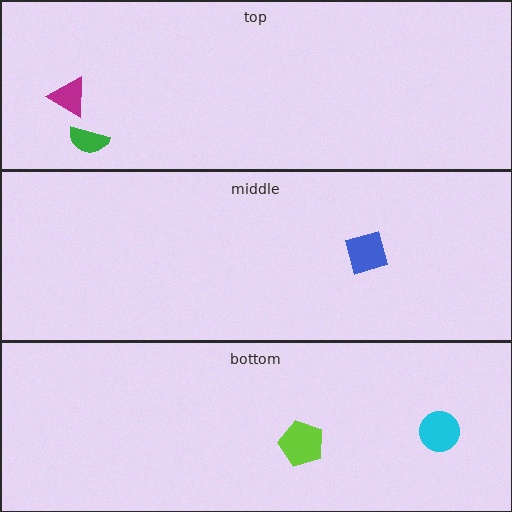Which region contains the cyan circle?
The bottom region.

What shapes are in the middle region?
The blue diamond.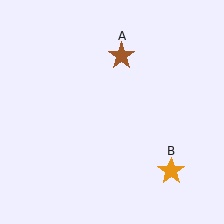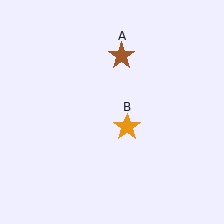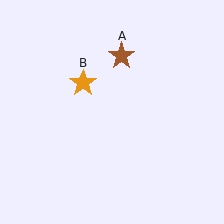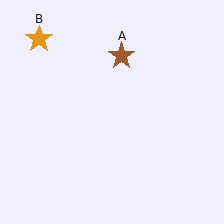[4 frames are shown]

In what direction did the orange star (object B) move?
The orange star (object B) moved up and to the left.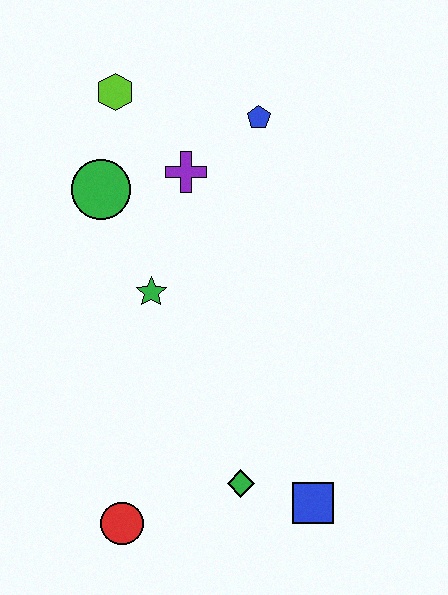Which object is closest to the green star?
The green circle is closest to the green star.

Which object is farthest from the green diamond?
The lime hexagon is farthest from the green diamond.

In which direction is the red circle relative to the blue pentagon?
The red circle is below the blue pentagon.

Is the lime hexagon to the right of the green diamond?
No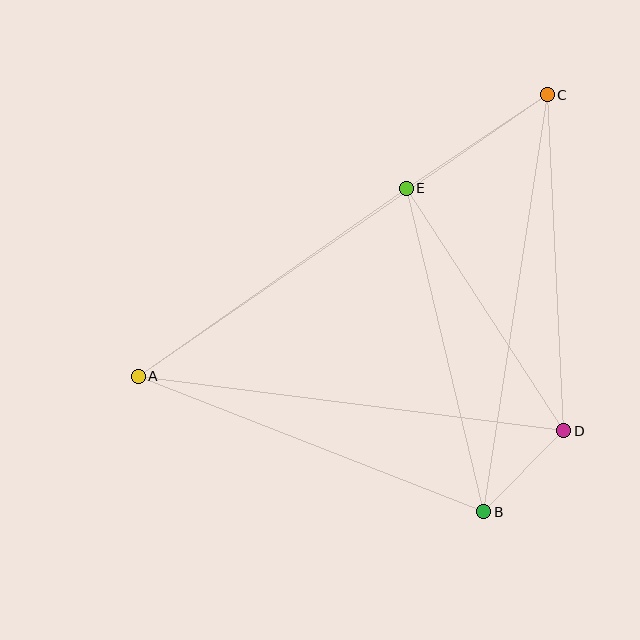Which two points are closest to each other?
Points B and D are closest to each other.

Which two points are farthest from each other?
Points A and C are farthest from each other.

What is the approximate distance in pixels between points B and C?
The distance between B and C is approximately 422 pixels.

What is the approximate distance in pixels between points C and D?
The distance between C and D is approximately 337 pixels.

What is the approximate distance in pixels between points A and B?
The distance between A and B is approximately 371 pixels.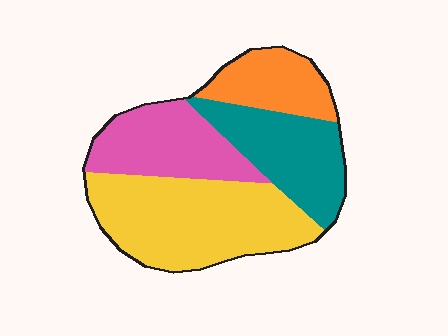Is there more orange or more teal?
Teal.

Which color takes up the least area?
Orange, at roughly 15%.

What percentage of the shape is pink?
Pink covers around 20% of the shape.